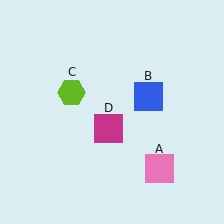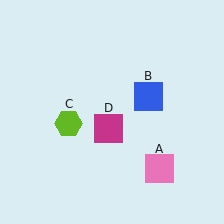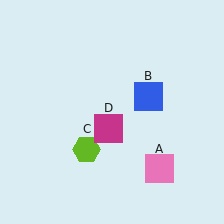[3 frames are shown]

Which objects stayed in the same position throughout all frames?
Pink square (object A) and blue square (object B) and magenta square (object D) remained stationary.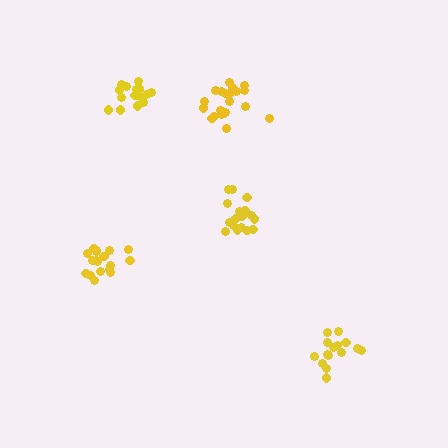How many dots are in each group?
Group 1: 18 dots, Group 2: 21 dots, Group 3: 18 dots, Group 4: 15 dots, Group 5: 16 dots (88 total).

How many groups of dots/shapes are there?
There are 5 groups.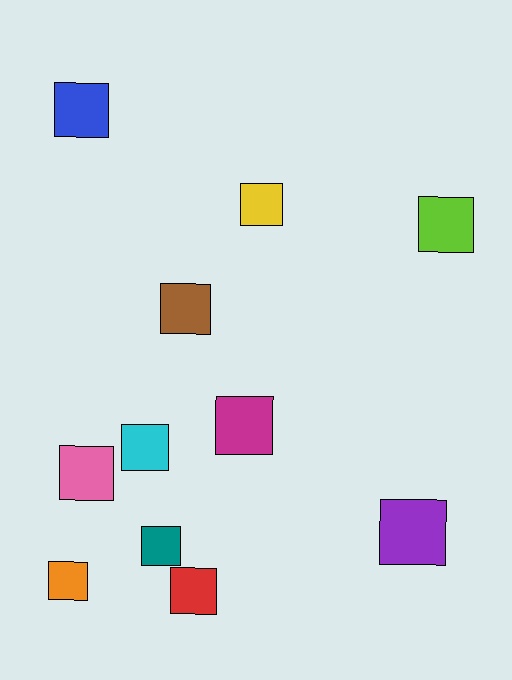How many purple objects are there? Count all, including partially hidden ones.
There is 1 purple object.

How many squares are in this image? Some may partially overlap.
There are 11 squares.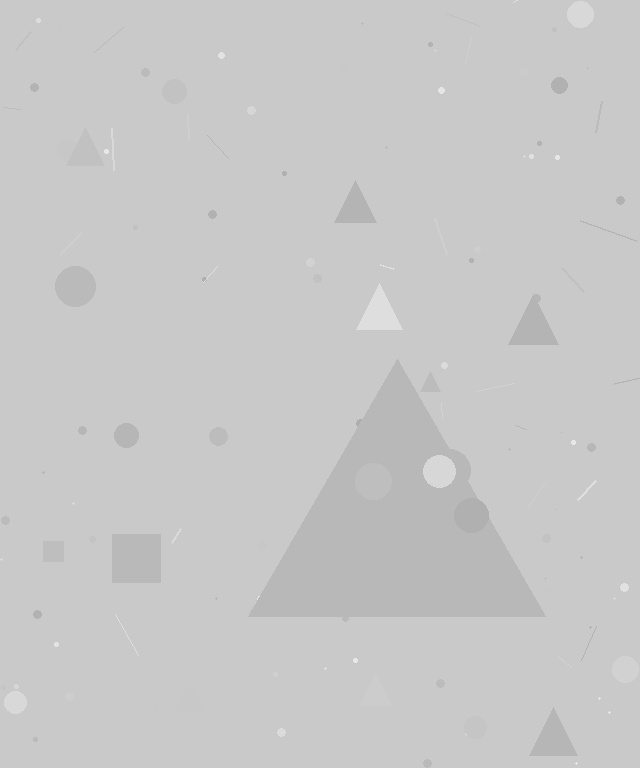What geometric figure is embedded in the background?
A triangle is embedded in the background.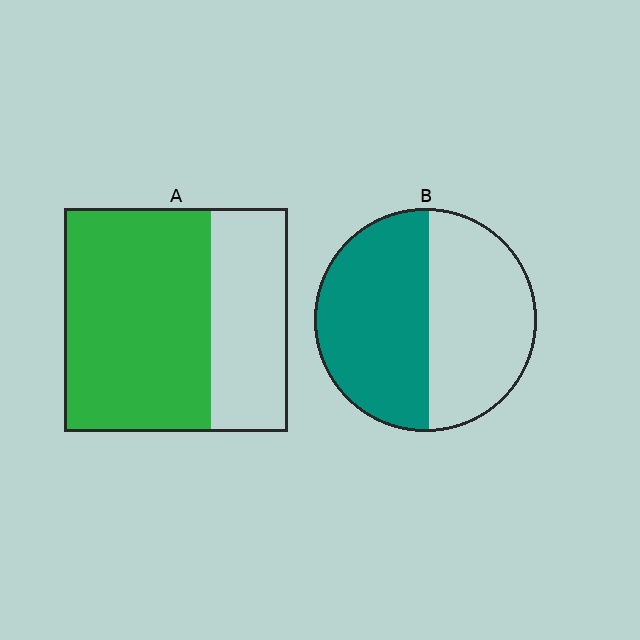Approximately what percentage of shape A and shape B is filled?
A is approximately 65% and B is approximately 50%.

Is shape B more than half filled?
Roughly half.